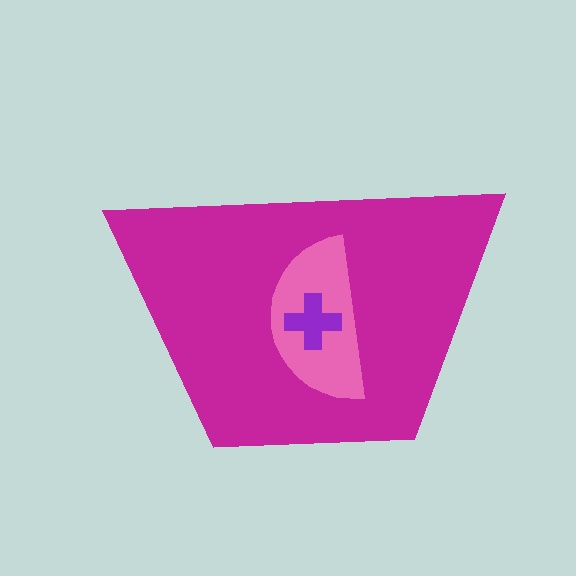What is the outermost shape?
The magenta trapezoid.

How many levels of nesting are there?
3.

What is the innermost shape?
The purple cross.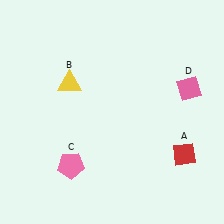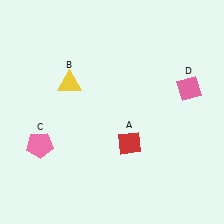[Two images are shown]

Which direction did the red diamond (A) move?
The red diamond (A) moved left.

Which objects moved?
The objects that moved are: the red diamond (A), the pink pentagon (C).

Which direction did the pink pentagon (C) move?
The pink pentagon (C) moved left.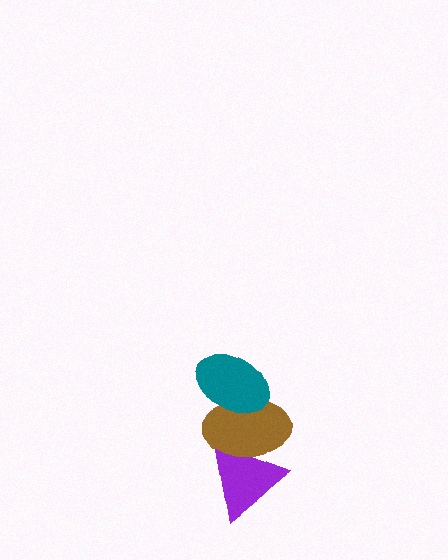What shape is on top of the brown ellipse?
The teal ellipse is on top of the brown ellipse.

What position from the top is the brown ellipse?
The brown ellipse is 2nd from the top.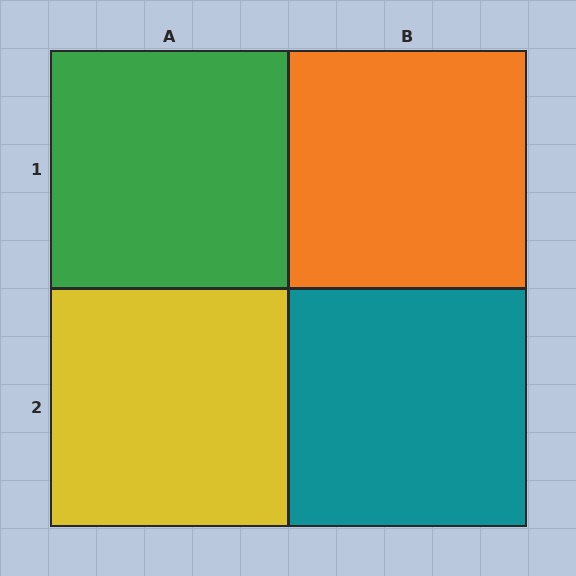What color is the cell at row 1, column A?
Green.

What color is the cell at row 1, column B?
Orange.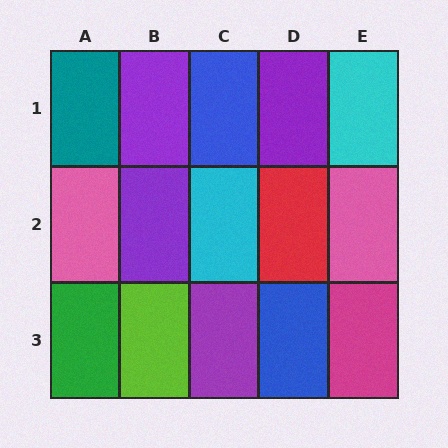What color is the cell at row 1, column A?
Teal.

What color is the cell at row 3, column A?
Green.